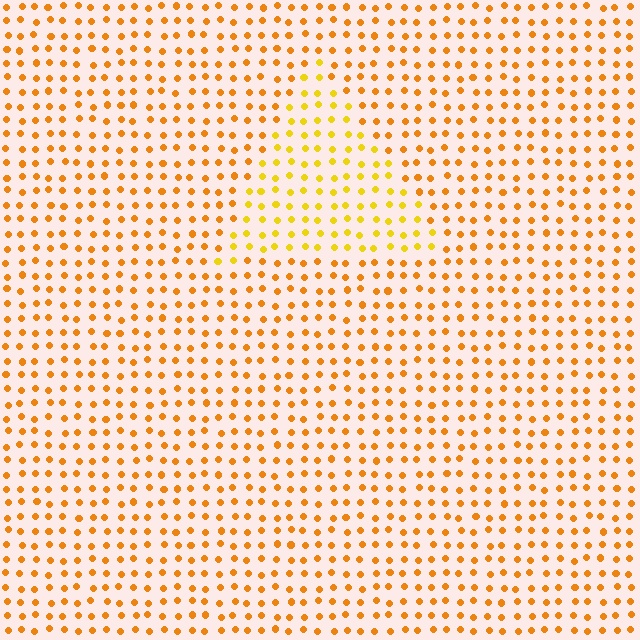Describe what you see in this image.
The image is filled with small orange elements in a uniform arrangement. A triangle-shaped region is visible where the elements are tinted to a slightly different hue, forming a subtle color boundary.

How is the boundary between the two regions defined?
The boundary is defined purely by a slight shift in hue (about 22 degrees). Spacing, size, and orientation are identical on both sides.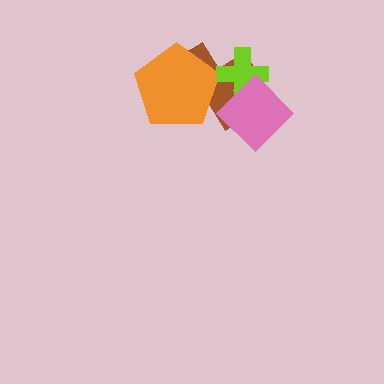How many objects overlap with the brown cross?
3 objects overlap with the brown cross.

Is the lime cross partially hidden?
Yes, it is partially covered by another shape.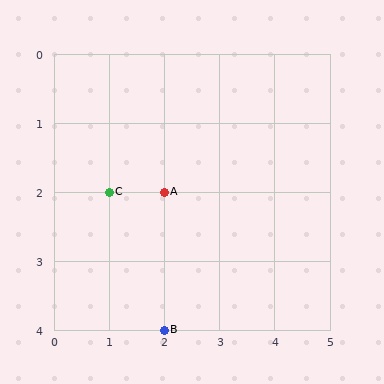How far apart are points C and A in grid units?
Points C and A are 1 column apart.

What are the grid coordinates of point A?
Point A is at grid coordinates (2, 2).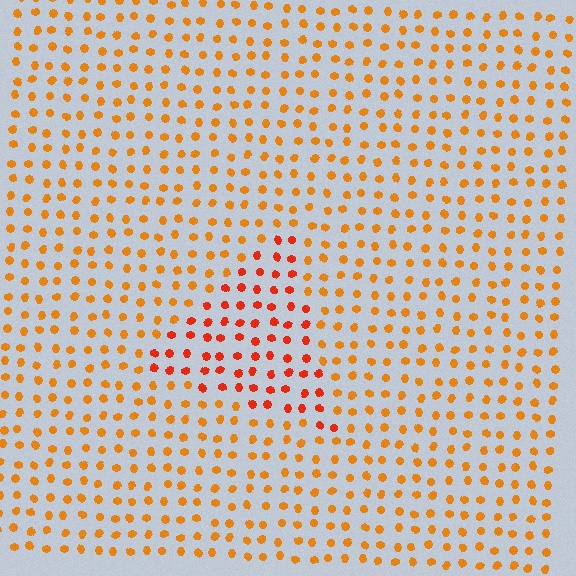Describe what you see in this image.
The image is filled with small orange elements in a uniform arrangement. A triangle-shaped region is visible where the elements are tinted to a slightly different hue, forming a subtle color boundary.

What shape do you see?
I see a triangle.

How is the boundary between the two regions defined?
The boundary is defined purely by a slight shift in hue (about 26 degrees). Spacing, size, and orientation are identical on both sides.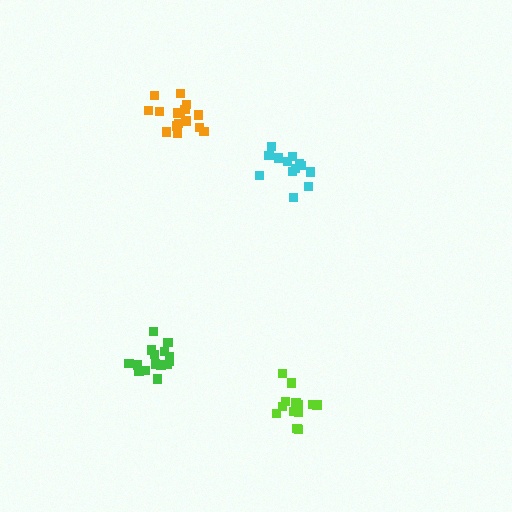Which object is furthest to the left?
The green cluster is leftmost.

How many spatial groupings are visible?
There are 4 spatial groupings.